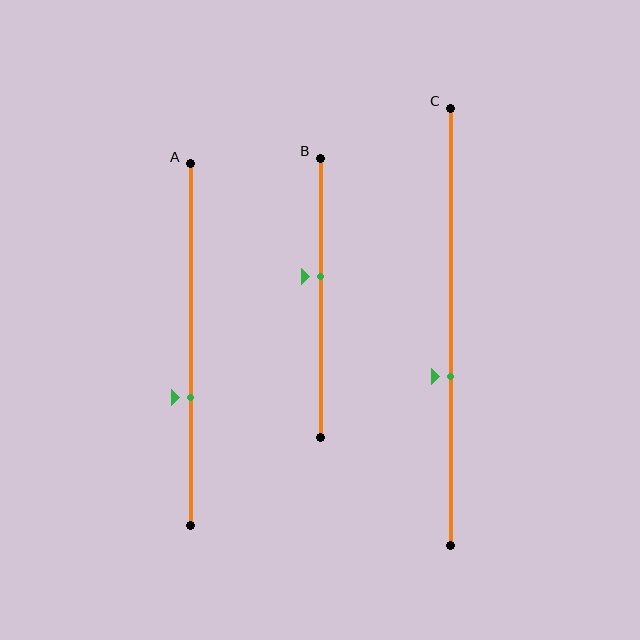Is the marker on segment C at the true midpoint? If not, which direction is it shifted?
No, the marker on segment C is shifted downward by about 11% of the segment length.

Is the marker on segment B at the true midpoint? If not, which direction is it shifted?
No, the marker on segment B is shifted upward by about 8% of the segment length.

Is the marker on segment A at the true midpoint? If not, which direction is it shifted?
No, the marker on segment A is shifted downward by about 15% of the segment length.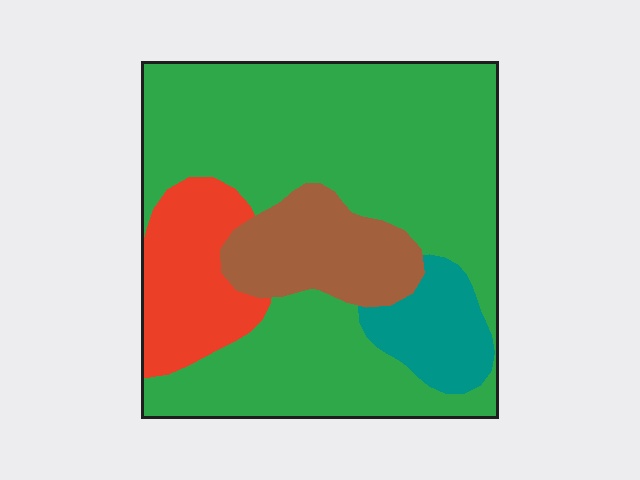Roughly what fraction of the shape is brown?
Brown takes up about one eighth (1/8) of the shape.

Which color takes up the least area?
Teal, at roughly 10%.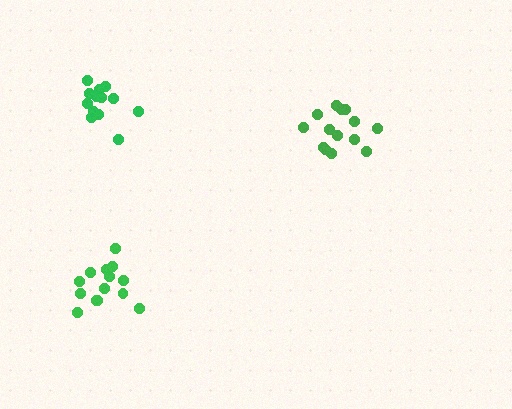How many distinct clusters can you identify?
There are 3 distinct clusters.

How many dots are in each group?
Group 1: 14 dots, Group 2: 14 dots, Group 3: 13 dots (41 total).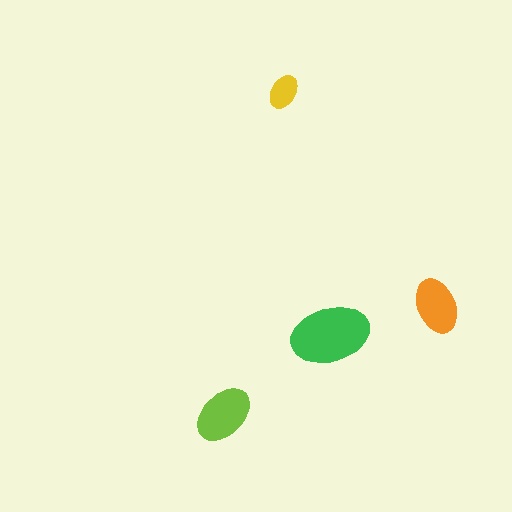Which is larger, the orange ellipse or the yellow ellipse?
The orange one.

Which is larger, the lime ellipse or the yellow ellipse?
The lime one.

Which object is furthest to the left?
The lime ellipse is leftmost.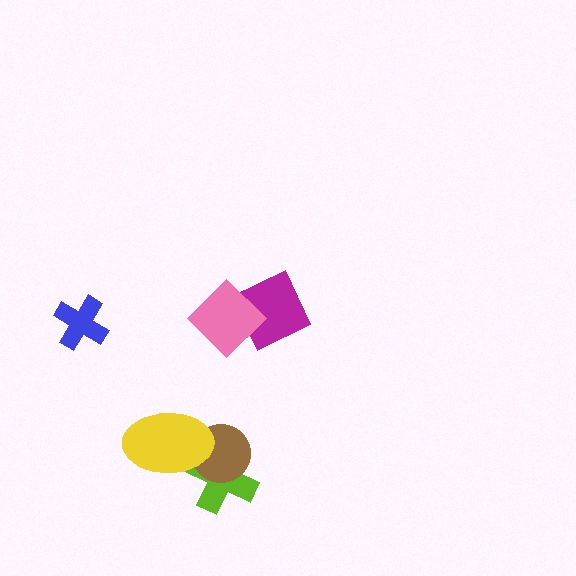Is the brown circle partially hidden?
Yes, it is partially covered by another shape.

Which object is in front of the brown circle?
The yellow ellipse is in front of the brown circle.